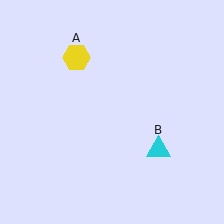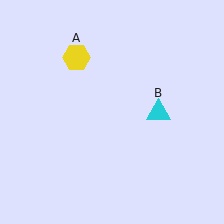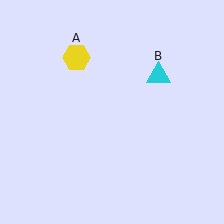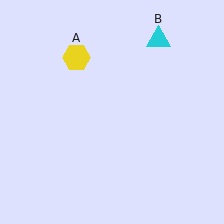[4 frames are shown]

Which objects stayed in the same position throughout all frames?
Yellow hexagon (object A) remained stationary.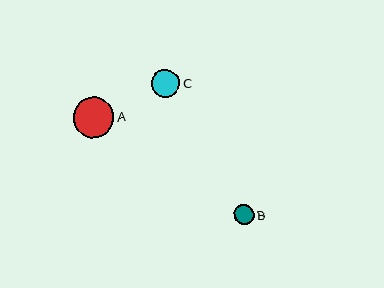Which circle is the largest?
Circle A is the largest with a size of approximately 40 pixels.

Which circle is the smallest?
Circle B is the smallest with a size of approximately 20 pixels.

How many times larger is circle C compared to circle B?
Circle C is approximately 1.4 times the size of circle B.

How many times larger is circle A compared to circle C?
Circle A is approximately 1.4 times the size of circle C.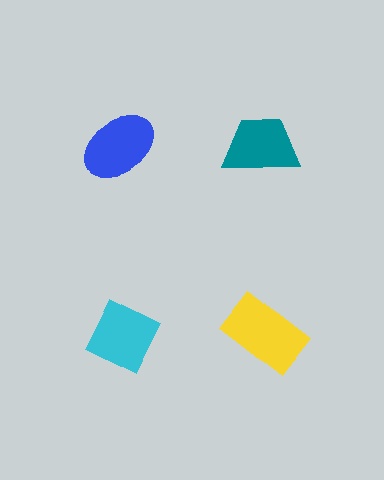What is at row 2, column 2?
A yellow rectangle.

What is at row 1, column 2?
A teal trapezoid.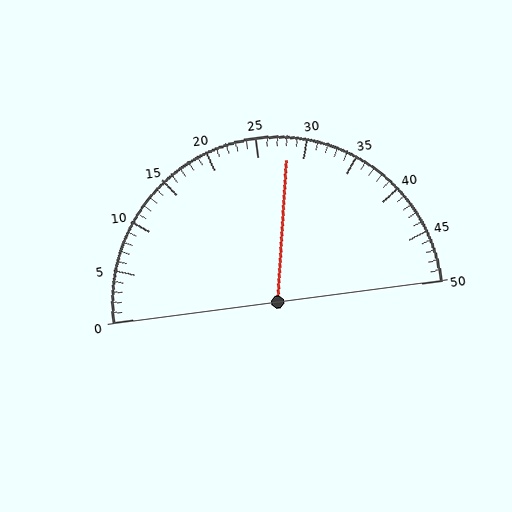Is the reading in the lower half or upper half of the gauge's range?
The reading is in the upper half of the range (0 to 50).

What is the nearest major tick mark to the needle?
The nearest major tick mark is 30.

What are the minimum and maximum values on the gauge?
The gauge ranges from 0 to 50.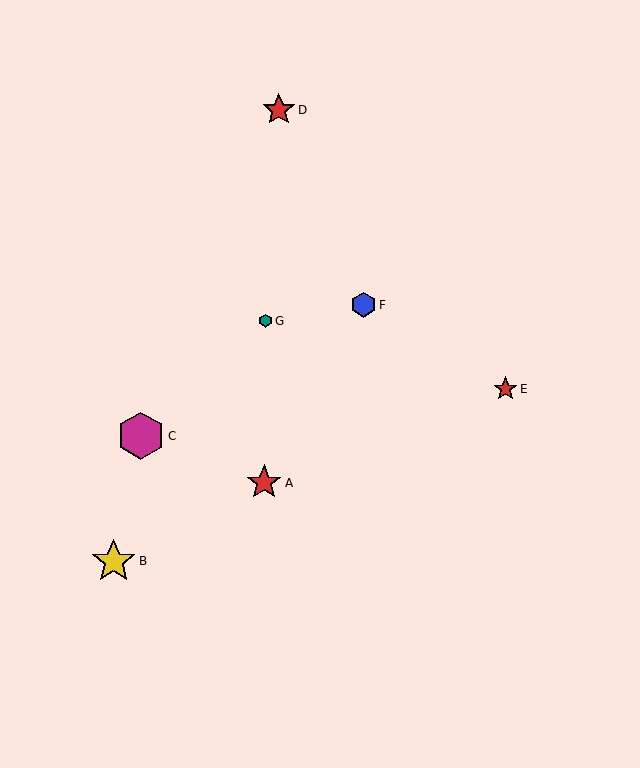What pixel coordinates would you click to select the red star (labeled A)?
Click at (264, 483) to select the red star A.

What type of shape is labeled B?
Shape B is a yellow star.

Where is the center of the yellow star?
The center of the yellow star is at (114, 561).